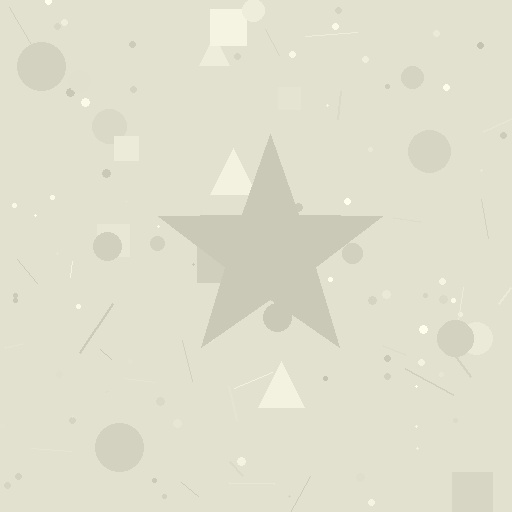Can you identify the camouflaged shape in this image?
The camouflaged shape is a star.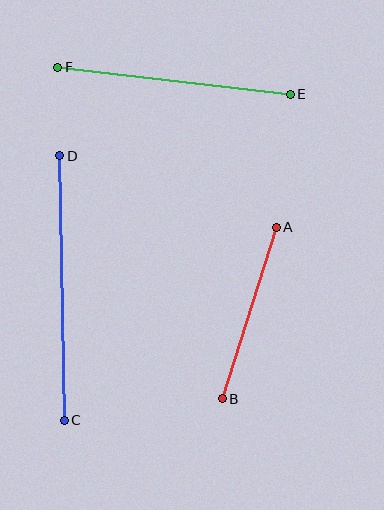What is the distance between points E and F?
The distance is approximately 234 pixels.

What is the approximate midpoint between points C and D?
The midpoint is at approximately (62, 288) pixels.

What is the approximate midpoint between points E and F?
The midpoint is at approximately (174, 81) pixels.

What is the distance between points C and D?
The distance is approximately 264 pixels.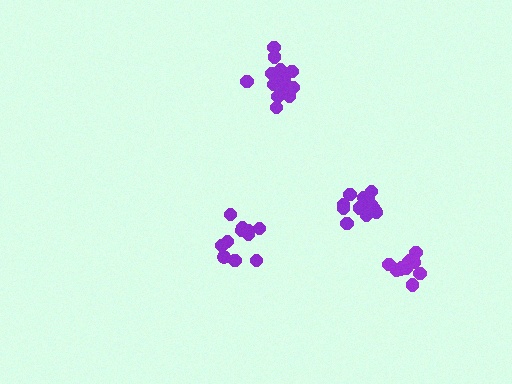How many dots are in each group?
Group 1: 12 dots, Group 2: 16 dots, Group 3: 14 dots, Group 4: 14 dots (56 total).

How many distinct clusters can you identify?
There are 4 distinct clusters.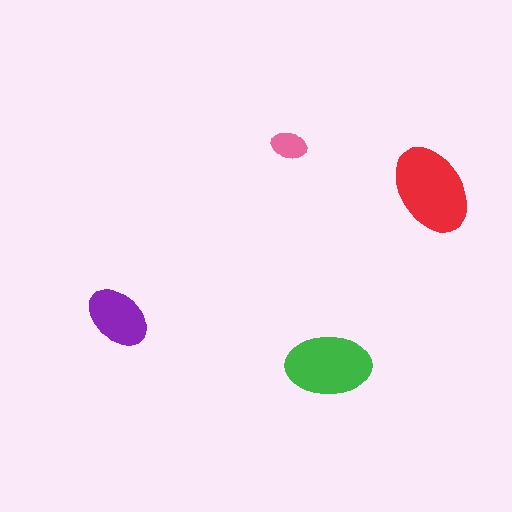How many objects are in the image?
There are 4 objects in the image.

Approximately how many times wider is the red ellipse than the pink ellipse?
About 2.5 times wider.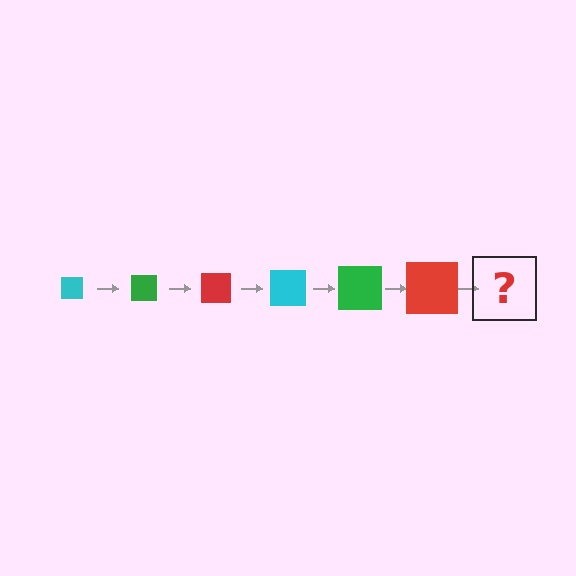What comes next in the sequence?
The next element should be a cyan square, larger than the previous one.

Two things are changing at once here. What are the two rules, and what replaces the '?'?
The two rules are that the square grows larger each step and the color cycles through cyan, green, and red. The '?' should be a cyan square, larger than the previous one.